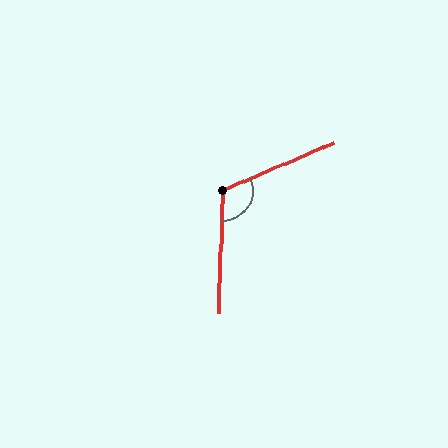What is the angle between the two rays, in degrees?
Approximately 115 degrees.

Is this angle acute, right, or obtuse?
It is obtuse.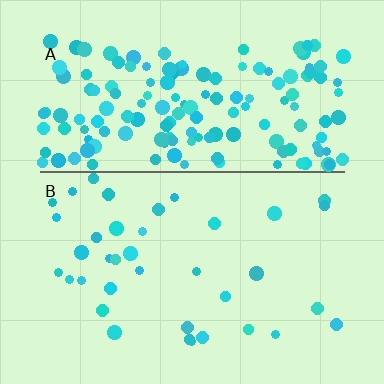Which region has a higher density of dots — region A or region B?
A (the top).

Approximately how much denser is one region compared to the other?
Approximately 4.2× — region A over region B.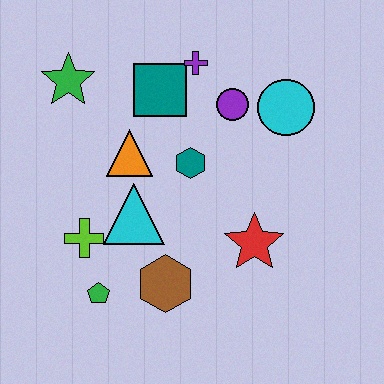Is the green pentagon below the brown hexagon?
Yes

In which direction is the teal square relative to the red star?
The teal square is above the red star.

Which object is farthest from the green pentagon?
The cyan circle is farthest from the green pentagon.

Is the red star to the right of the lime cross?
Yes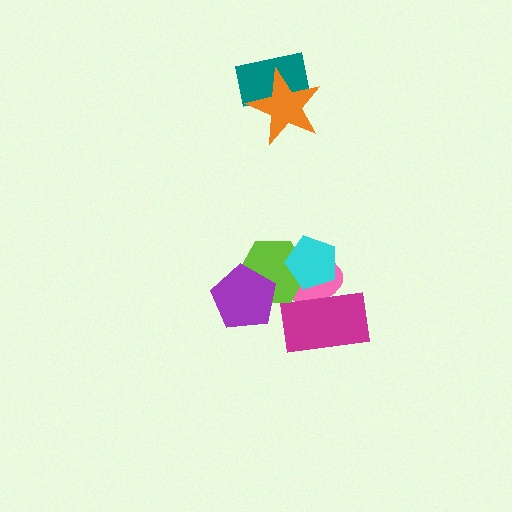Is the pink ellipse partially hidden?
Yes, it is partially covered by another shape.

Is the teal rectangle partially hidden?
Yes, it is partially covered by another shape.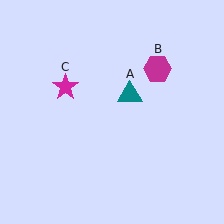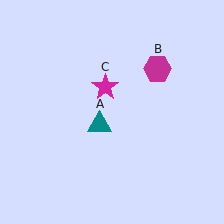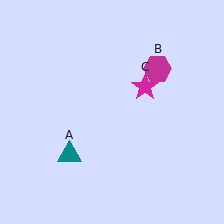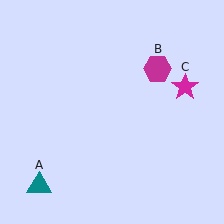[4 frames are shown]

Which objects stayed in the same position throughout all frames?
Magenta hexagon (object B) remained stationary.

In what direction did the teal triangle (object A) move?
The teal triangle (object A) moved down and to the left.